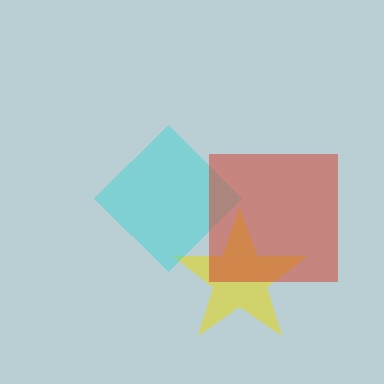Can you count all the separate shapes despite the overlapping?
Yes, there are 3 separate shapes.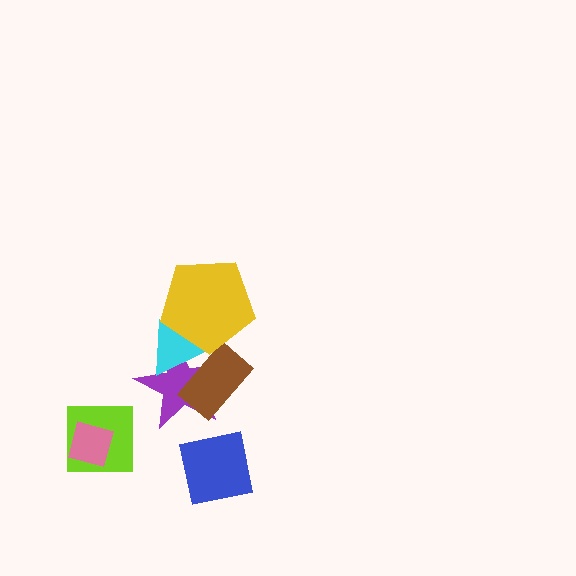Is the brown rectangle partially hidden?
Yes, it is partially covered by another shape.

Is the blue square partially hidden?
No, no other shape covers it.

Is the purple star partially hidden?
Yes, it is partially covered by another shape.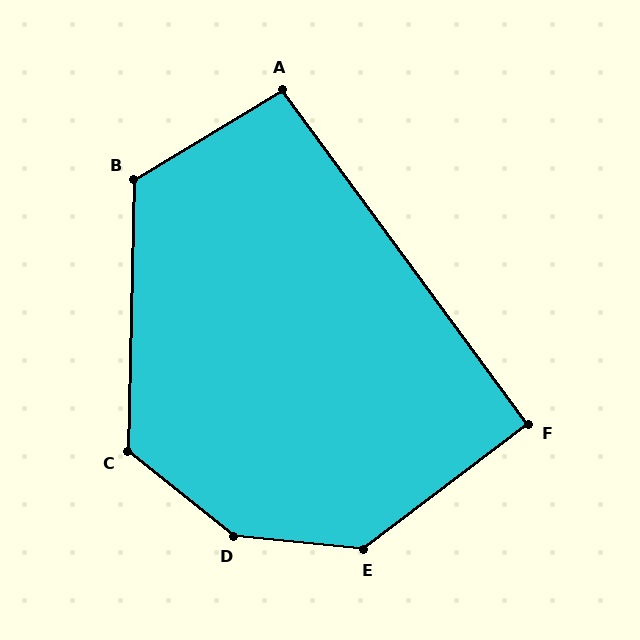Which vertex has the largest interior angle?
D, at approximately 147 degrees.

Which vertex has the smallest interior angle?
F, at approximately 91 degrees.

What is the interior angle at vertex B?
Approximately 122 degrees (obtuse).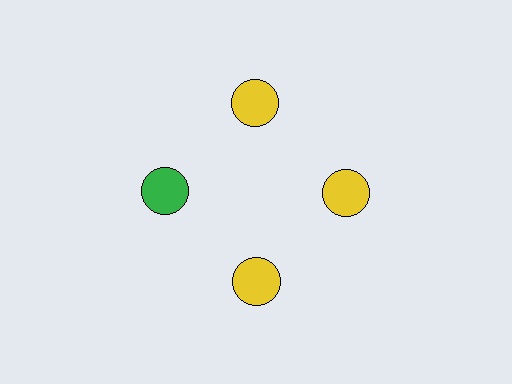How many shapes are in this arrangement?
There are 4 shapes arranged in a ring pattern.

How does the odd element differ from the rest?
It has a different color: green instead of yellow.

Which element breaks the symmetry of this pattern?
The green circle at roughly the 9 o'clock position breaks the symmetry. All other shapes are yellow circles.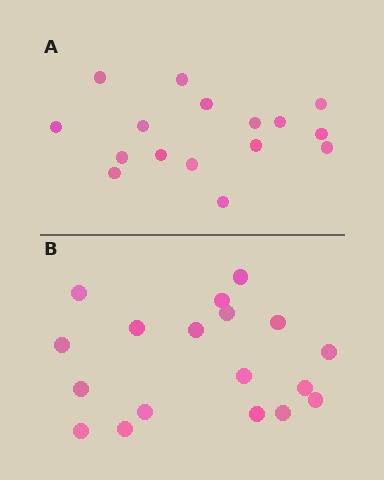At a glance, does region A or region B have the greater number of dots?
Region B (the bottom region) has more dots.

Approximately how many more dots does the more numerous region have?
Region B has just a few more — roughly 2 or 3 more dots than region A.